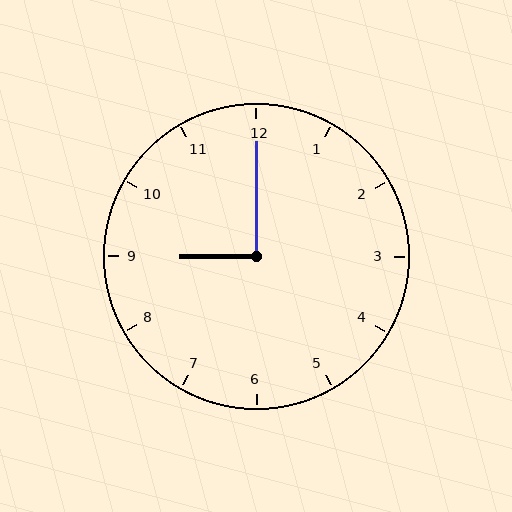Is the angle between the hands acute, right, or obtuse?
It is right.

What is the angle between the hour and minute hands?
Approximately 90 degrees.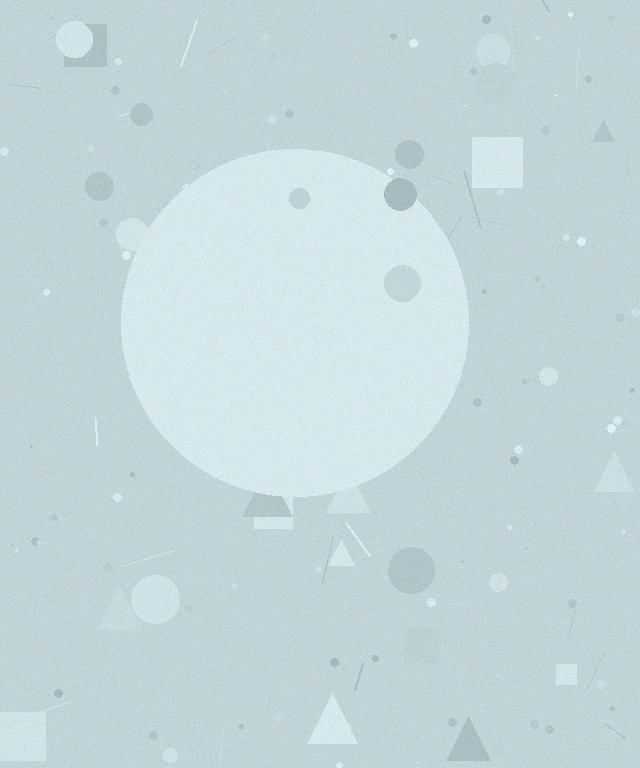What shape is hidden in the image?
A circle is hidden in the image.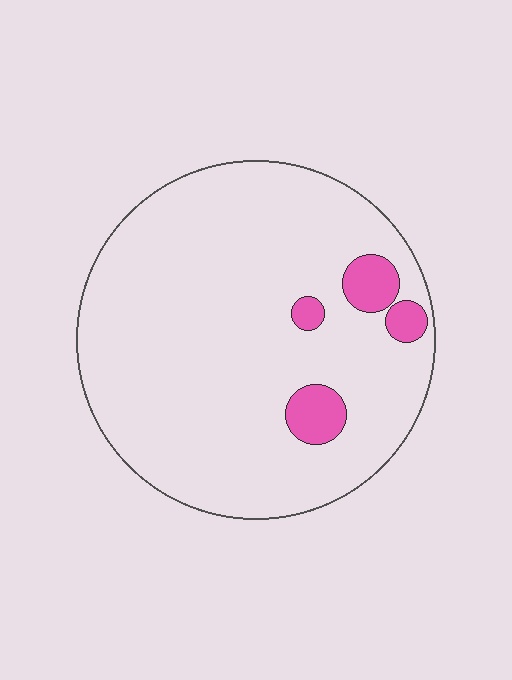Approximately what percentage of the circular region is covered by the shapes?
Approximately 10%.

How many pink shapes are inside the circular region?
4.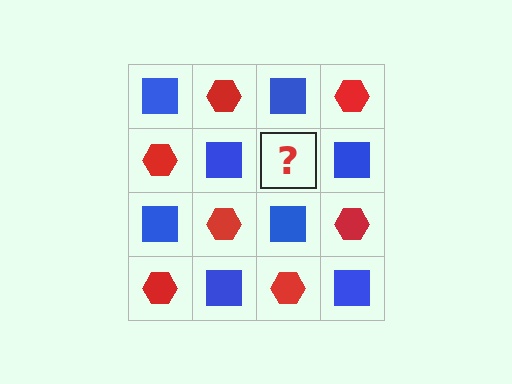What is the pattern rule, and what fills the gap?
The rule is that it alternates blue square and red hexagon in a checkerboard pattern. The gap should be filled with a red hexagon.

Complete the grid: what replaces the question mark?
The question mark should be replaced with a red hexagon.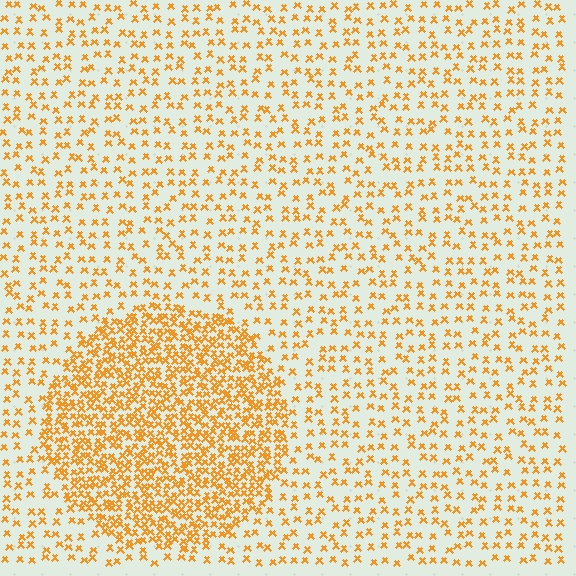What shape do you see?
I see a circle.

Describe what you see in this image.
The image contains small orange elements arranged at two different densities. A circle-shaped region is visible where the elements are more densely packed than the surrounding area.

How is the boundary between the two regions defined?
The boundary is defined by a change in element density (approximately 2.6x ratio). All elements are the same color, size, and shape.